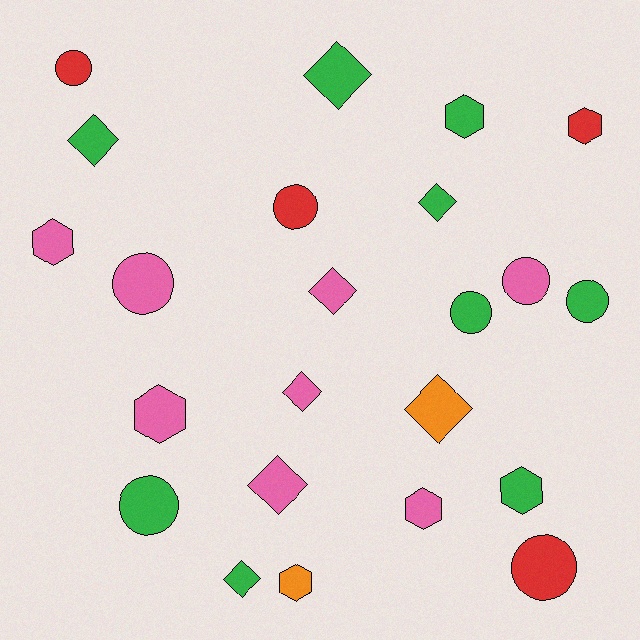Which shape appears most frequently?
Diamond, with 8 objects.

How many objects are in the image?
There are 23 objects.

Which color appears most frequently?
Green, with 9 objects.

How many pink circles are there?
There are 2 pink circles.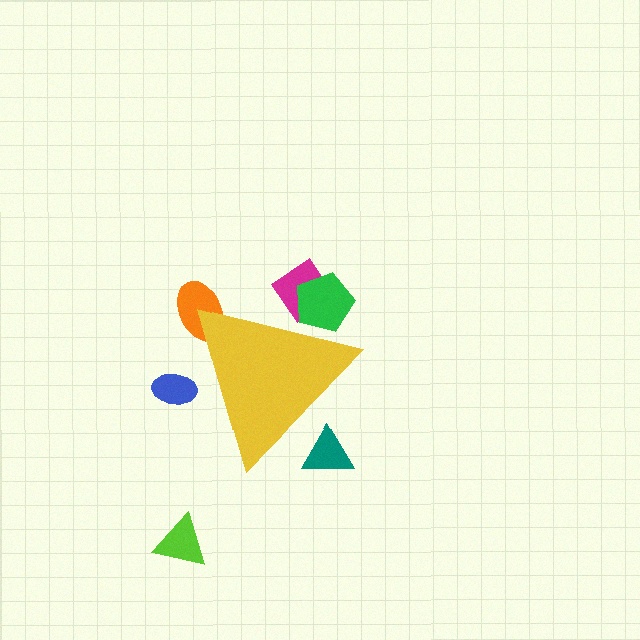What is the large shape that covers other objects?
A yellow triangle.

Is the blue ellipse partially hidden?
Yes, the blue ellipse is partially hidden behind the yellow triangle.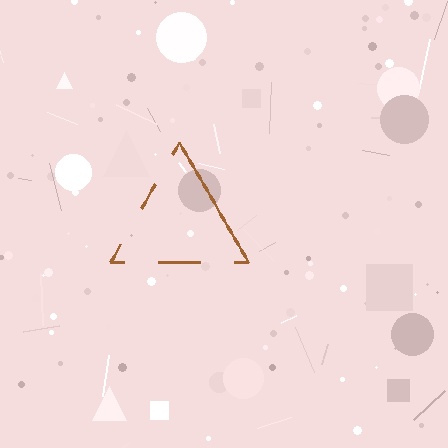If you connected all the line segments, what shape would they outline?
They would outline a triangle.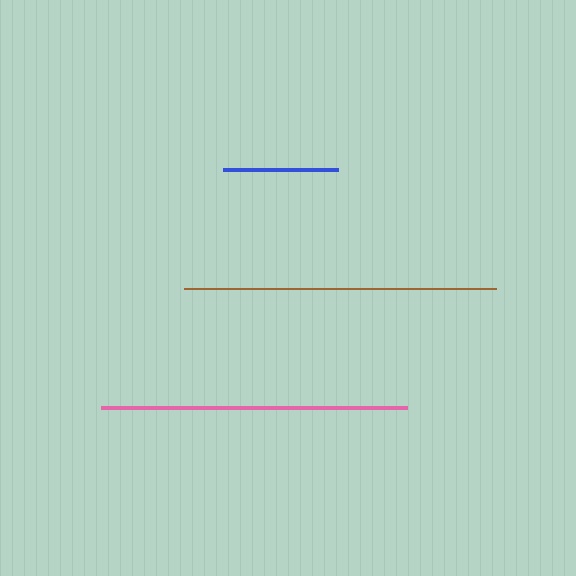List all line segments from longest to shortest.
From longest to shortest: brown, pink, blue.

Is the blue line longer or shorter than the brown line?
The brown line is longer than the blue line.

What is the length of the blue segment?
The blue segment is approximately 115 pixels long.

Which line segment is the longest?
The brown line is the longest at approximately 312 pixels.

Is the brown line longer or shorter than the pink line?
The brown line is longer than the pink line.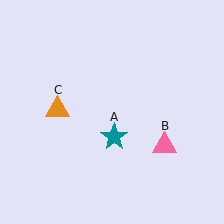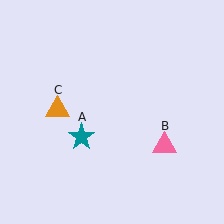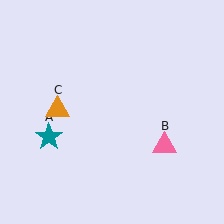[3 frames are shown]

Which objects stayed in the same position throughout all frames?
Pink triangle (object B) and orange triangle (object C) remained stationary.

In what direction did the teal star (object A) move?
The teal star (object A) moved left.